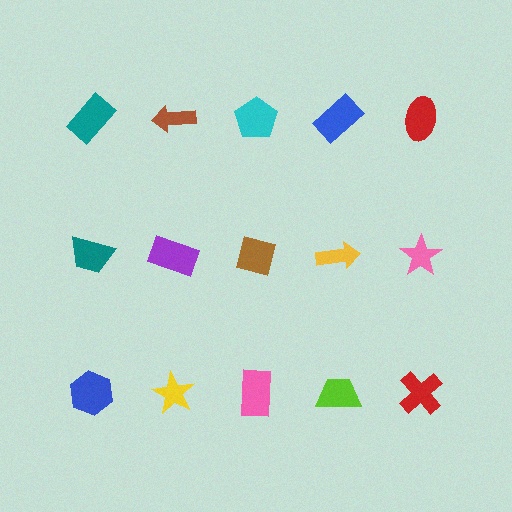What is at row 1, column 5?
A red ellipse.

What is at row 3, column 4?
A lime trapezoid.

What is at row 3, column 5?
A red cross.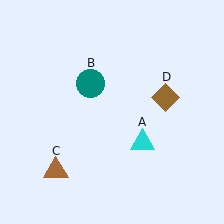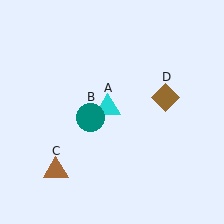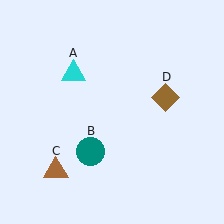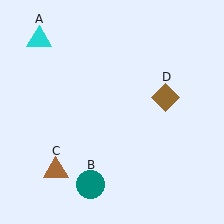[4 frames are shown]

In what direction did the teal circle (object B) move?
The teal circle (object B) moved down.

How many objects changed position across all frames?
2 objects changed position: cyan triangle (object A), teal circle (object B).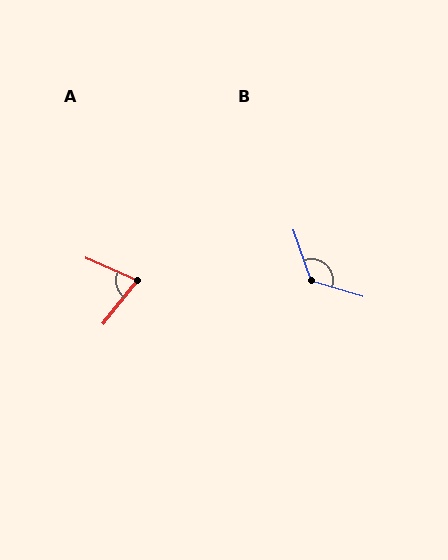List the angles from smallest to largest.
A (75°), B (126°).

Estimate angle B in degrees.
Approximately 126 degrees.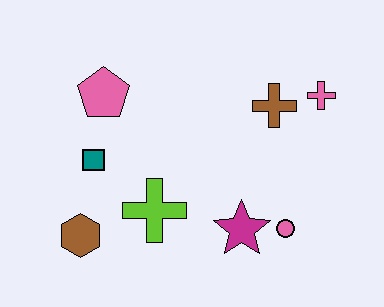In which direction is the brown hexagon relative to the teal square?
The brown hexagon is below the teal square.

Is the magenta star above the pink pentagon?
No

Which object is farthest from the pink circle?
The pink pentagon is farthest from the pink circle.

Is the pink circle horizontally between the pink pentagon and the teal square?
No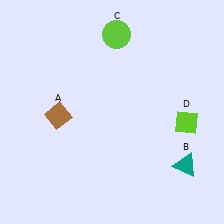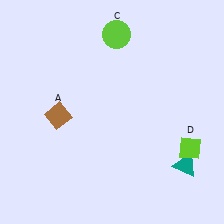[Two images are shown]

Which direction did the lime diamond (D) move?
The lime diamond (D) moved down.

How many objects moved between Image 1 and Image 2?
1 object moved between the two images.